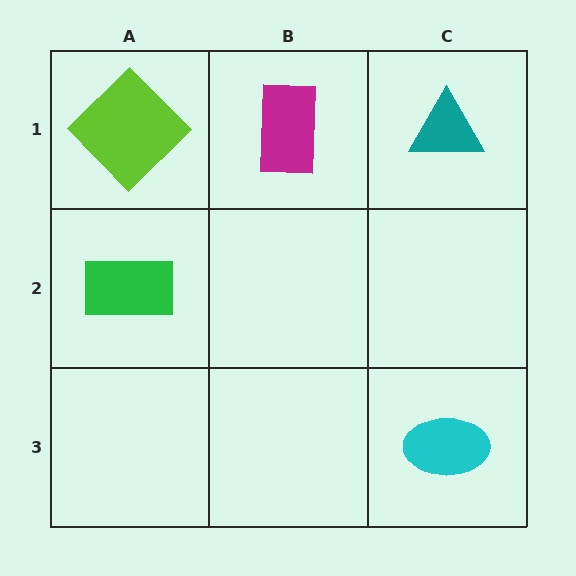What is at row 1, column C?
A teal triangle.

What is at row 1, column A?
A lime diamond.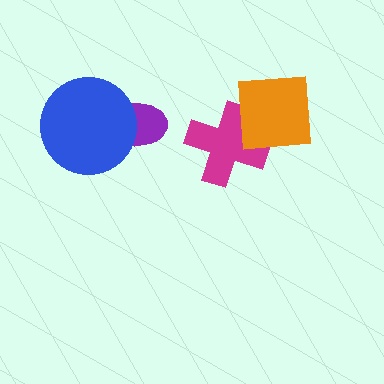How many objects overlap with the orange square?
1 object overlaps with the orange square.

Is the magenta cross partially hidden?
Yes, it is partially covered by another shape.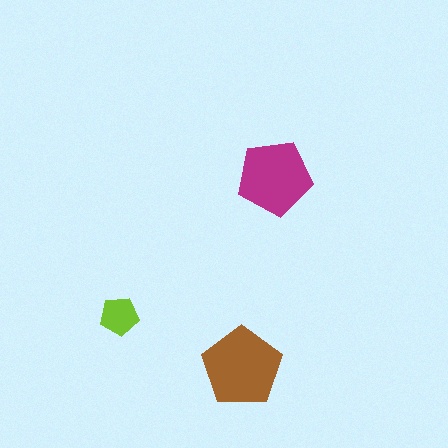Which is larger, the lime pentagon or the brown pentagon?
The brown one.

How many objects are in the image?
There are 3 objects in the image.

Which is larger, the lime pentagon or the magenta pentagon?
The magenta one.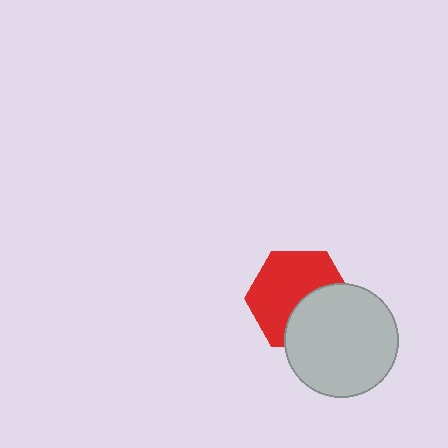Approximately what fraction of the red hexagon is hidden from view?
Roughly 38% of the red hexagon is hidden behind the light gray circle.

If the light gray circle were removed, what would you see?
You would see the complete red hexagon.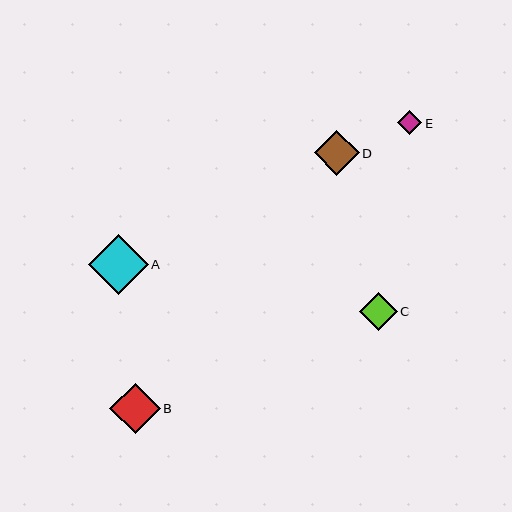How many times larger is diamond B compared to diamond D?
Diamond B is approximately 1.1 times the size of diamond D.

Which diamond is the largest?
Diamond A is the largest with a size of approximately 60 pixels.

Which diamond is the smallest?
Diamond E is the smallest with a size of approximately 24 pixels.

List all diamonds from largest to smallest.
From largest to smallest: A, B, D, C, E.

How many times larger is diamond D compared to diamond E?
Diamond D is approximately 1.8 times the size of diamond E.